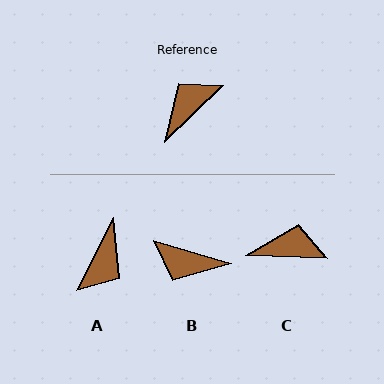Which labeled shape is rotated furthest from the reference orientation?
A, about 161 degrees away.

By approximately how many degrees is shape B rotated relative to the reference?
Approximately 119 degrees counter-clockwise.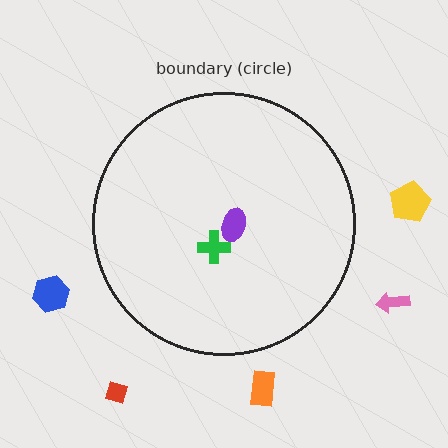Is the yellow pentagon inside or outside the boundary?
Outside.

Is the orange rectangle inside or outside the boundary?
Outside.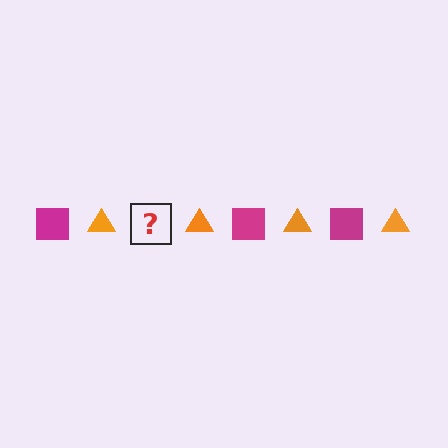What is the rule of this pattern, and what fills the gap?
The rule is that the pattern alternates between magenta square and orange triangle. The gap should be filled with a magenta square.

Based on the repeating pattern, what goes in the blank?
The blank should be a magenta square.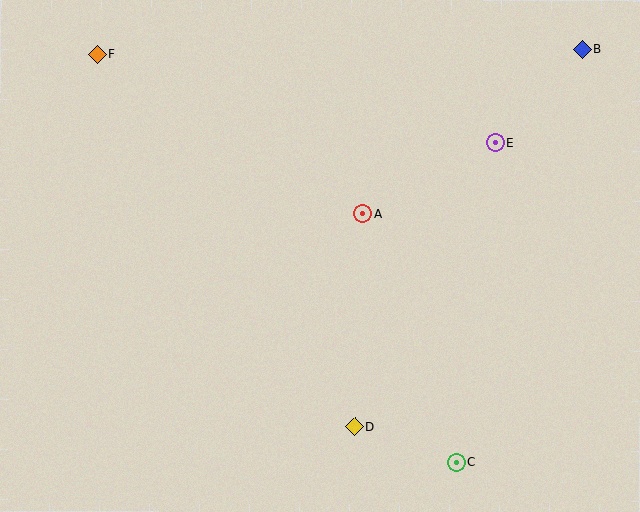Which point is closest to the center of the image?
Point A at (363, 214) is closest to the center.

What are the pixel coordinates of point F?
Point F is at (97, 55).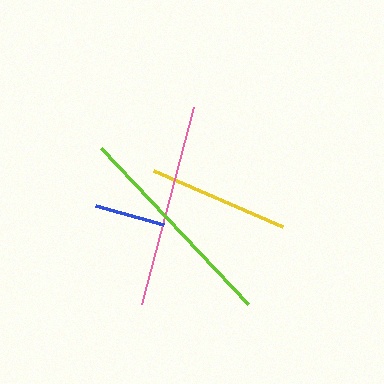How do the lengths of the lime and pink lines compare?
The lime and pink lines are approximately the same length.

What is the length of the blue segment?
The blue segment is approximately 70 pixels long.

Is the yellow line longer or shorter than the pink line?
The pink line is longer than the yellow line.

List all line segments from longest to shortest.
From longest to shortest: lime, pink, yellow, blue.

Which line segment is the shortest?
The blue line is the shortest at approximately 70 pixels.